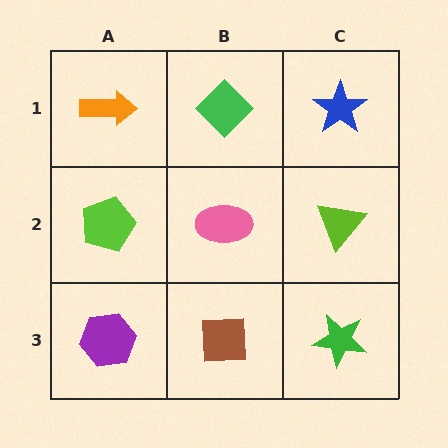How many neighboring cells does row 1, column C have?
2.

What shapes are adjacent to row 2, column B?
A green diamond (row 1, column B), a brown square (row 3, column B), a lime pentagon (row 2, column A), a lime triangle (row 2, column C).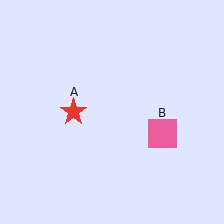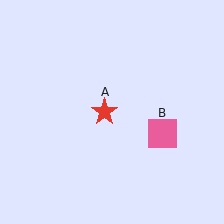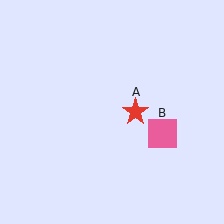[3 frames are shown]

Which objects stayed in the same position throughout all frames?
Pink square (object B) remained stationary.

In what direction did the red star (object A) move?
The red star (object A) moved right.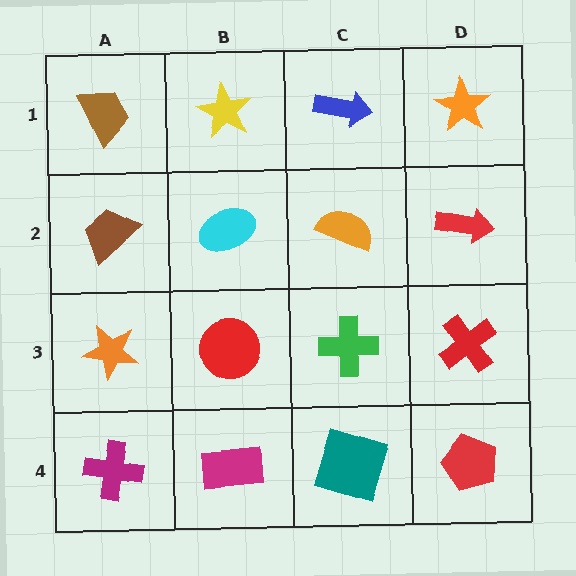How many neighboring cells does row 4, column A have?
2.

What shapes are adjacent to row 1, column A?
A brown trapezoid (row 2, column A), a yellow star (row 1, column B).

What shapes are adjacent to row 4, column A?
An orange star (row 3, column A), a magenta rectangle (row 4, column B).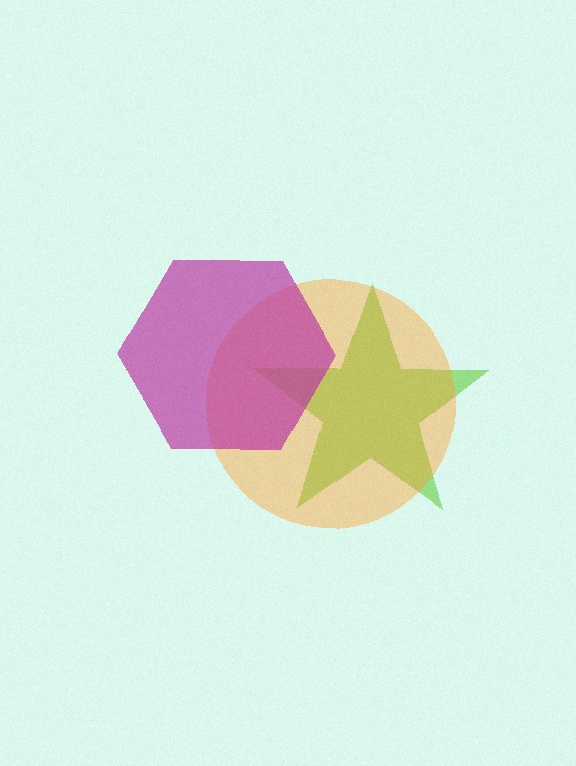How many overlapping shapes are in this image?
There are 3 overlapping shapes in the image.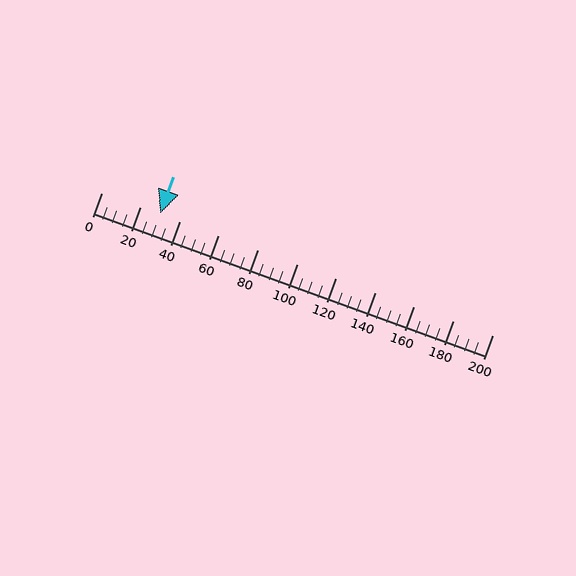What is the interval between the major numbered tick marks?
The major tick marks are spaced 20 units apart.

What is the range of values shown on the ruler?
The ruler shows values from 0 to 200.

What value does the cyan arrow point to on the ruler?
The cyan arrow points to approximately 30.